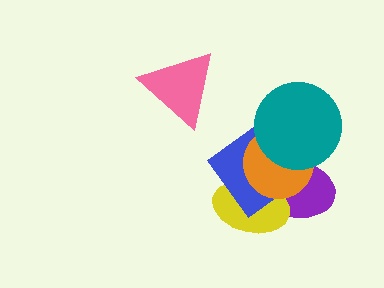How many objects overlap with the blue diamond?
4 objects overlap with the blue diamond.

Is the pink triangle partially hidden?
No, no other shape covers it.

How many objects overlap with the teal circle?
3 objects overlap with the teal circle.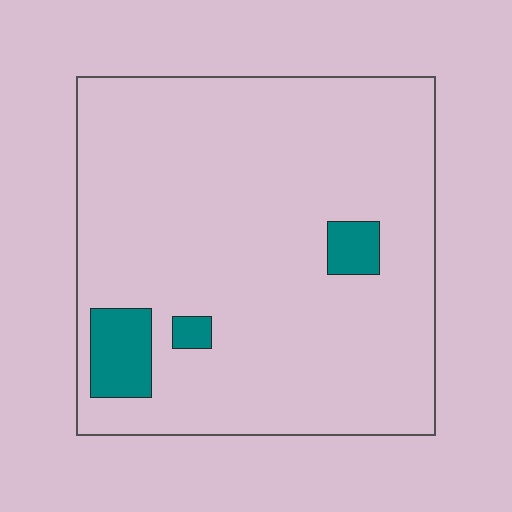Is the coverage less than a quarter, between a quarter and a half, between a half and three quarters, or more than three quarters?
Less than a quarter.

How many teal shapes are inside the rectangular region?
3.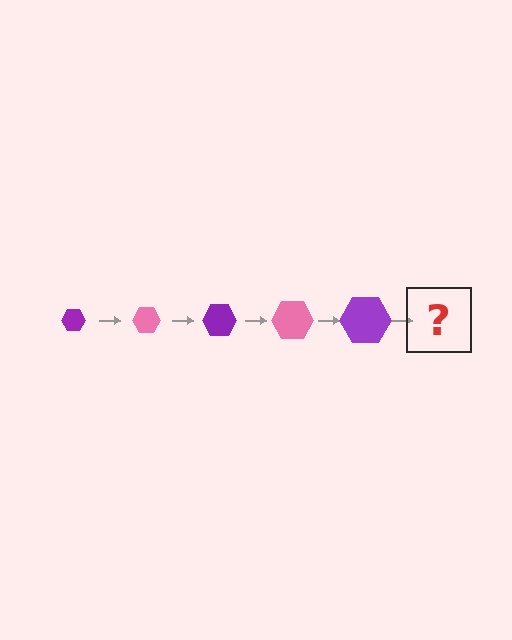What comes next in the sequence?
The next element should be a pink hexagon, larger than the previous one.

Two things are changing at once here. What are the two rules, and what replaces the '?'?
The two rules are that the hexagon grows larger each step and the color cycles through purple and pink. The '?' should be a pink hexagon, larger than the previous one.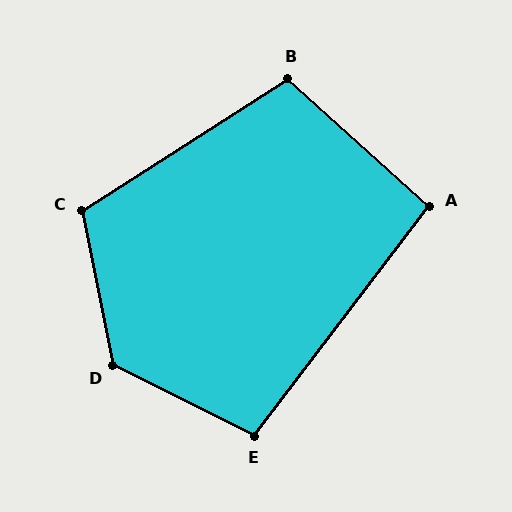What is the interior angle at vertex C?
Approximately 111 degrees (obtuse).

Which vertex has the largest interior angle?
D, at approximately 128 degrees.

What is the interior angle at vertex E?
Approximately 101 degrees (obtuse).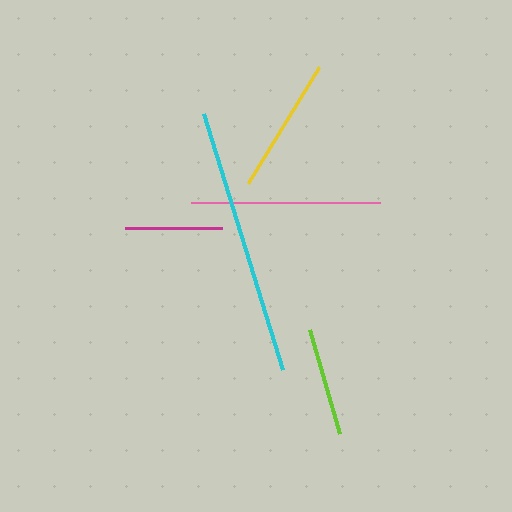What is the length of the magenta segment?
The magenta segment is approximately 97 pixels long.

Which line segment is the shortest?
The magenta line is the shortest at approximately 97 pixels.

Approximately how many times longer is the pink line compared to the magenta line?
The pink line is approximately 2.0 times the length of the magenta line.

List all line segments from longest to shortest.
From longest to shortest: cyan, pink, yellow, lime, magenta.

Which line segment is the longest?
The cyan line is the longest at approximately 268 pixels.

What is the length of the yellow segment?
The yellow segment is approximately 136 pixels long.